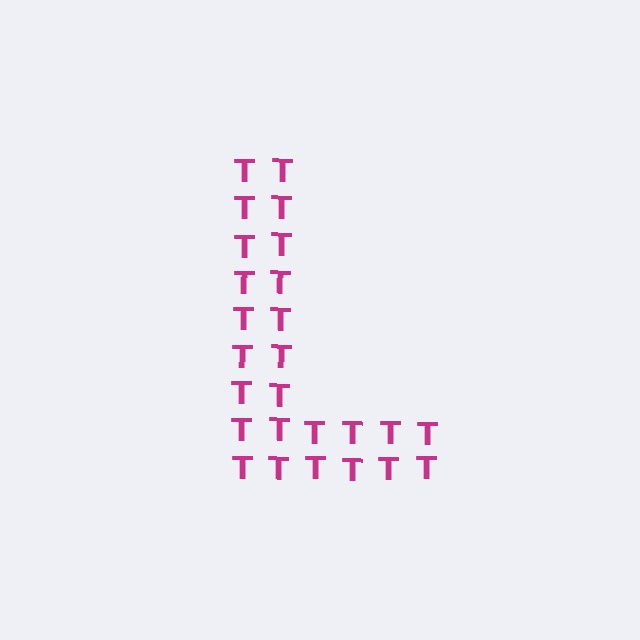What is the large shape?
The large shape is the letter L.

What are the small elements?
The small elements are letter T's.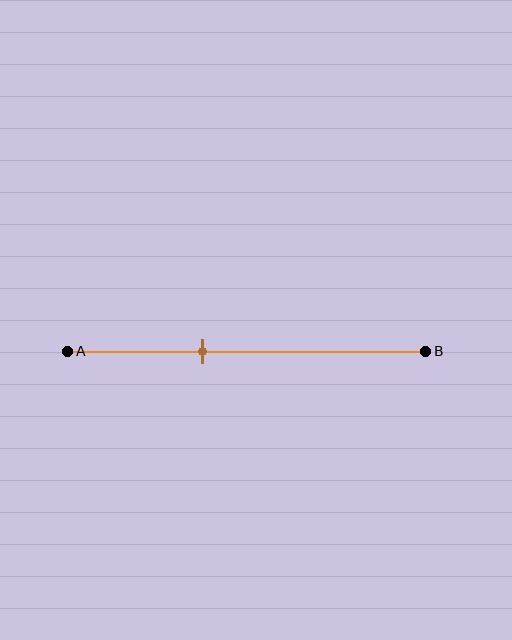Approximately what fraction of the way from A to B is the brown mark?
The brown mark is approximately 40% of the way from A to B.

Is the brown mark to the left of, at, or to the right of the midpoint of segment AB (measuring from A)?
The brown mark is to the left of the midpoint of segment AB.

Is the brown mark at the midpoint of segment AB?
No, the mark is at about 40% from A, not at the 50% midpoint.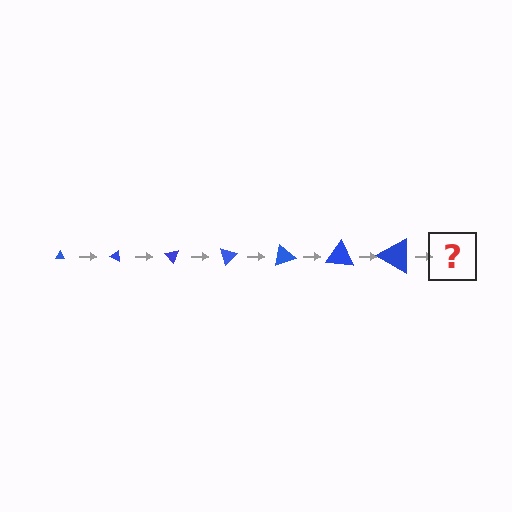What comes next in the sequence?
The next element should be a triangle, larger than the previous one and rotated 175 degrees from the start.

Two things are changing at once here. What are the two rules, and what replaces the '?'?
The two rules are that the triangle grows larger each step and it rotates 25 degrees each step. The '?' should be a triangle, larger than the previous one and rotated 175 degrees from the start.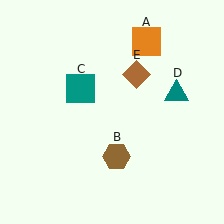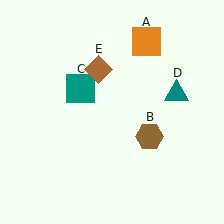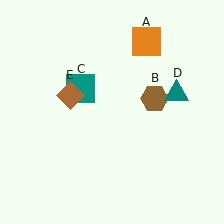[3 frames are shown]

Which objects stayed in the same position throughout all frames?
Orange square (object A) and teal square (object C) and teal triangle (object D) remained stationary.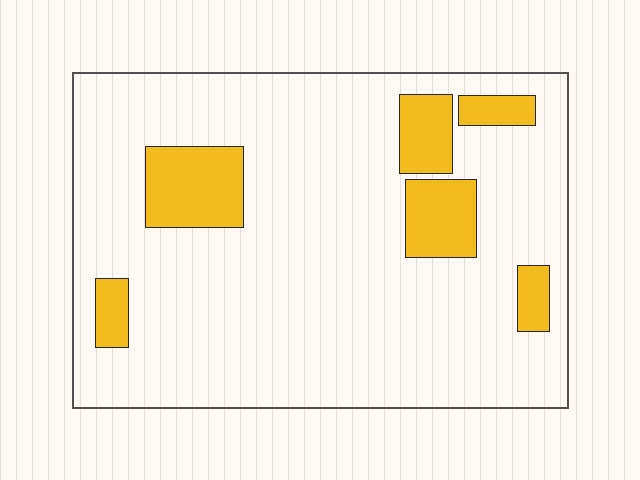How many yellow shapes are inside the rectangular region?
6.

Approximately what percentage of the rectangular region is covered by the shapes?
Approximately 15%.